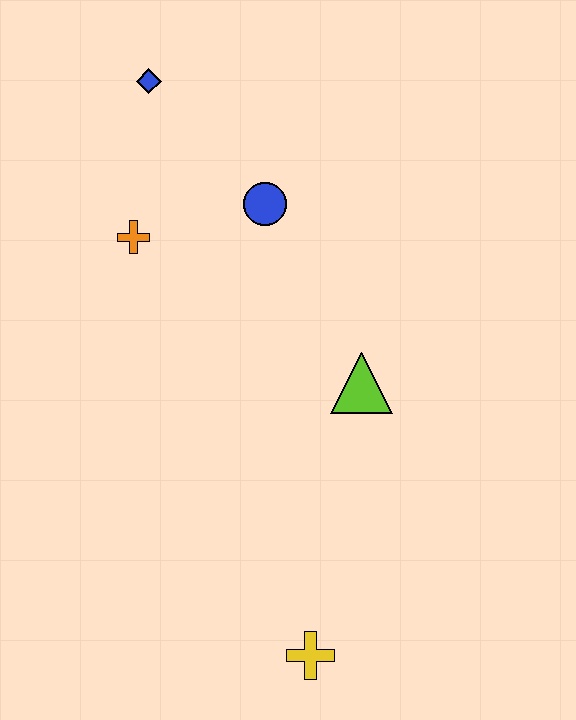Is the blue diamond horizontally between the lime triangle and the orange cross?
Yes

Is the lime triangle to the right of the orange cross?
Yes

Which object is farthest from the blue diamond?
The yellow cross is farthest from the blue diamond.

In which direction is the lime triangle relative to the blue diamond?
The lime triangle is below the blue diamond.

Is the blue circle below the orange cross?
No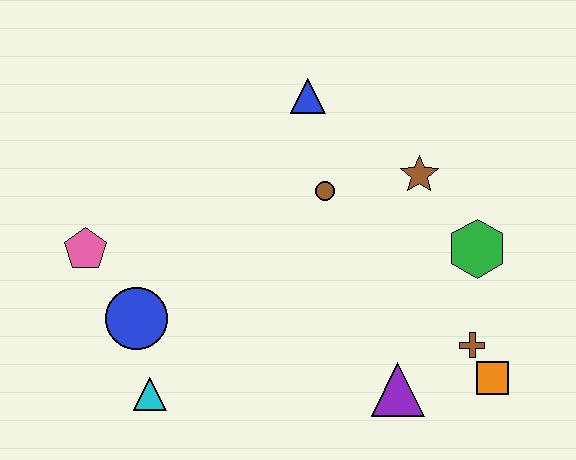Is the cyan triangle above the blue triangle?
No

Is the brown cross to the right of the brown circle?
Yes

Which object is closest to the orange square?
The brown cross is closest to the orange square.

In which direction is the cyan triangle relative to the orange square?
The cyan triangle is to the left of the orange square.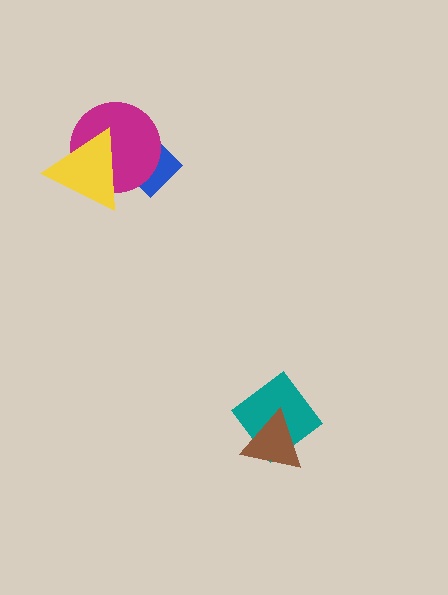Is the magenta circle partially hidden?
Yes, it is partially covered by another shape.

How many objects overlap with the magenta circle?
2 objects overlap with the magenta circle.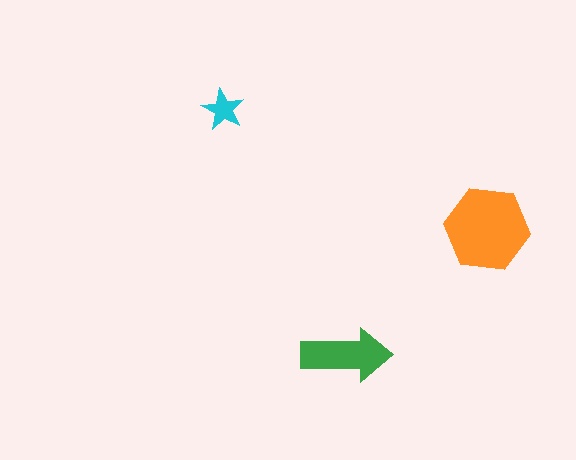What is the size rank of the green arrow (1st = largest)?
2nd.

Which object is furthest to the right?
The orange hexagon is rightmost.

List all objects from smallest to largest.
The cyan star, the green arrow, the orange hexagon.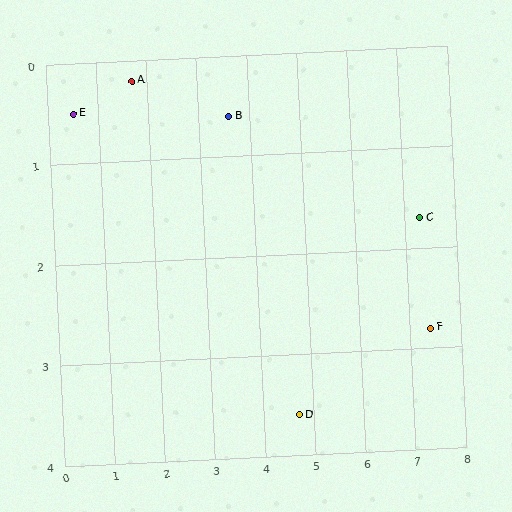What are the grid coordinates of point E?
Point E is at approximately (0.5, 0.5).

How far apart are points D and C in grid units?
Points D and C are about 3.2 grid units apart.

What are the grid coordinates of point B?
Point B is at approximately (3.6, 0.6).